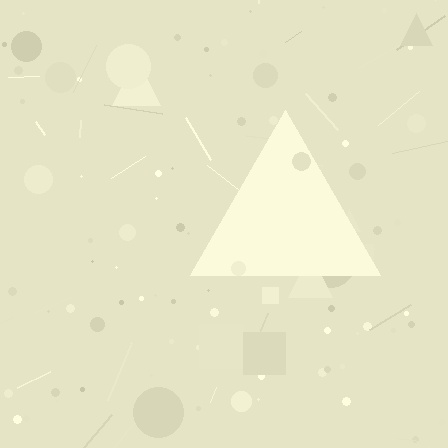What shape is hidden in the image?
A triangle is hidden in the image.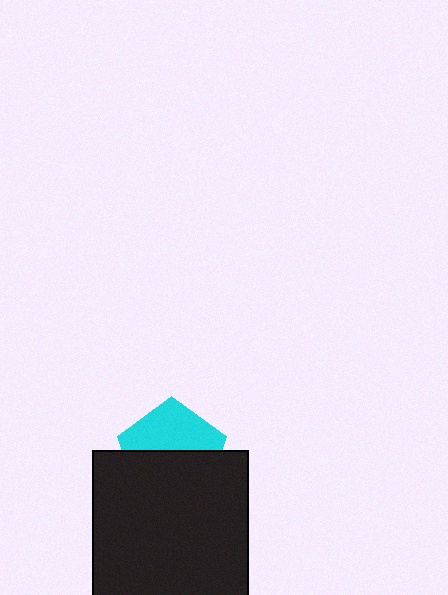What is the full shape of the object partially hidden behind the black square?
The partially hidden object is a cyan pentagon.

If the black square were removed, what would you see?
You would see the complete cyan pentagon.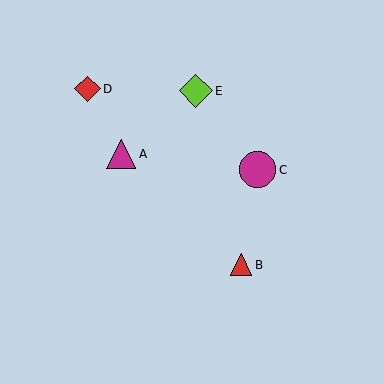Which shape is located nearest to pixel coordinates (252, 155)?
The magenta circle (labeled C) at (258, 170) is nearest to that location.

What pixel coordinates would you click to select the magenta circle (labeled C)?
Click at (258, 170) to select the magenta circle C.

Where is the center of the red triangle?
The center of the red triangle is at (241, 265).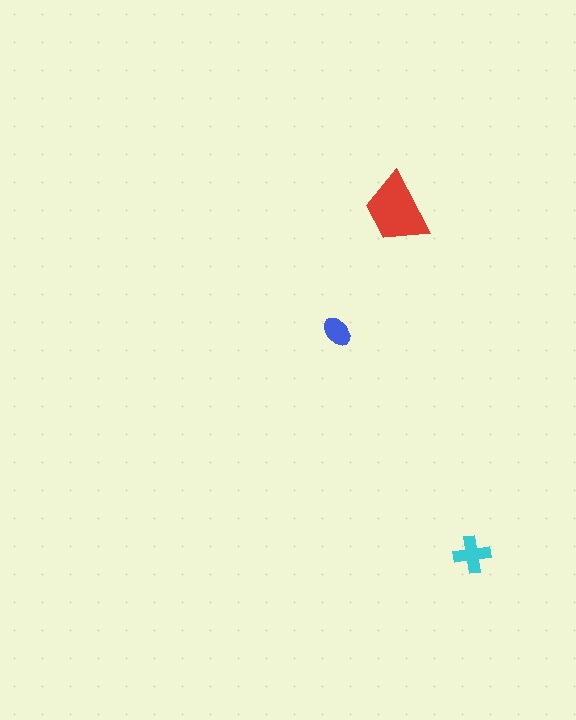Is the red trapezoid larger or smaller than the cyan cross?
Larger.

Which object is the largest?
The red trapezoid.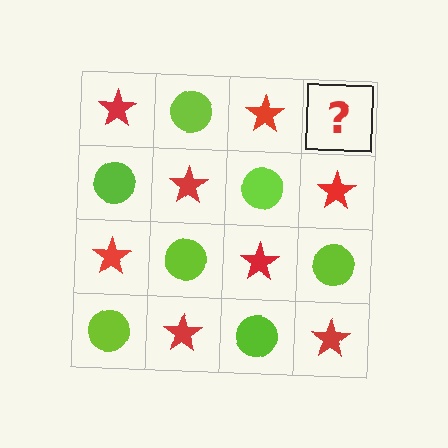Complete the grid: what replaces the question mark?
The question mark should be replaced with a lime circle.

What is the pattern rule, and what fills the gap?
The rule is that it alternates red star and lime circle in a checkerboard pattern. The gap should be filled with a lime circle.